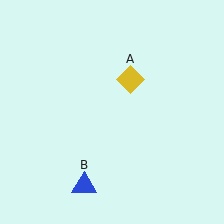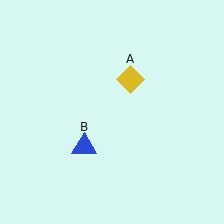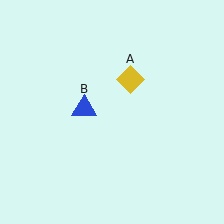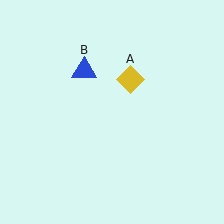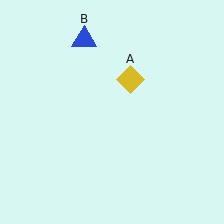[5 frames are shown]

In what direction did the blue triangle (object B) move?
The blue triangle (object B) moved up.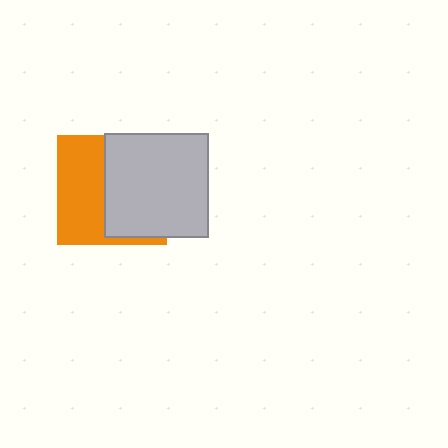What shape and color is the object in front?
The object in front is a light gray square.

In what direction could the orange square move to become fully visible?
The orange square could move left. That would shift it out from behind the light gray square entirely.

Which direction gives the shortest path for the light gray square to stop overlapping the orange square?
Moving right gives the shortest separation.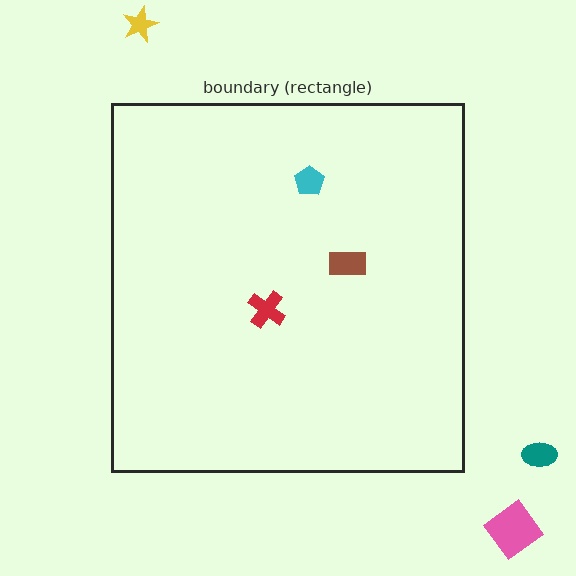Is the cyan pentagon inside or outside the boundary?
Inside.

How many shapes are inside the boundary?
3 inside, 3 outside.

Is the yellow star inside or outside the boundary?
Outside.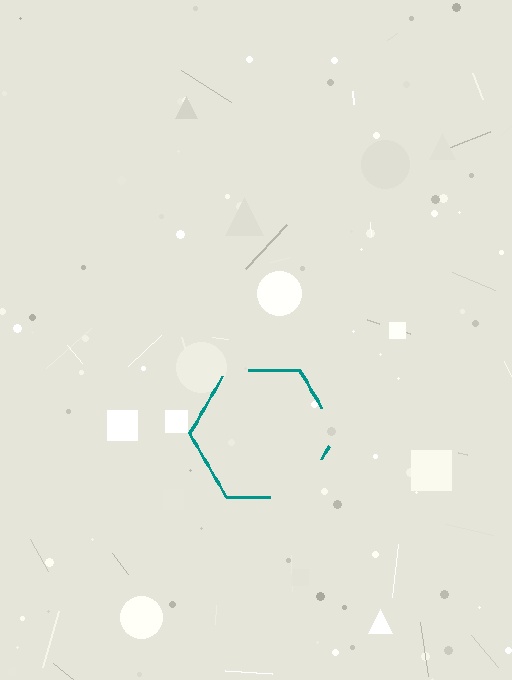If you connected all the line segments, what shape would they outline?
They would outline a hexagon.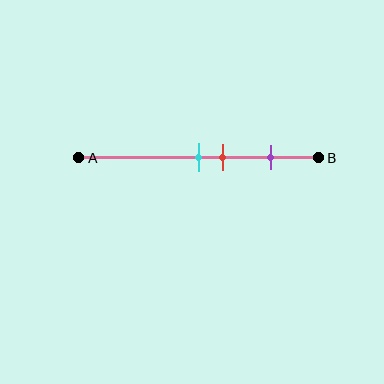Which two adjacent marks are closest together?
The cyan and red marks are the closest adjacent pair.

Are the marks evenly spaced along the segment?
No, the marks are not evenly spaced.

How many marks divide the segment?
There are 3 marks dividing the segment.